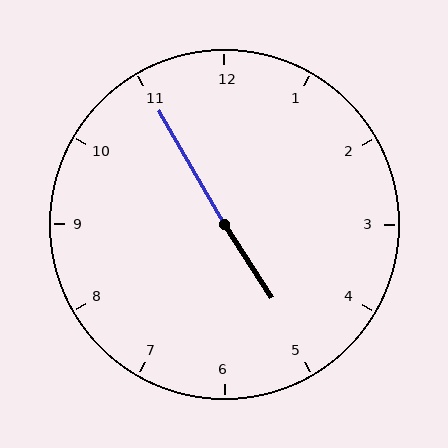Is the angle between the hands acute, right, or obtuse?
It is obtuse.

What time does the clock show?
4:55.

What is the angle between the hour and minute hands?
Approximately 178 degrees.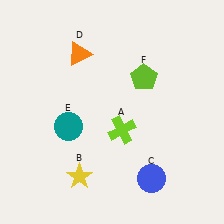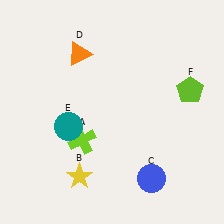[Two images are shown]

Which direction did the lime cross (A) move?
The lime cross (A) moved left.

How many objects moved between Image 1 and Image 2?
2 objects moved between the two images.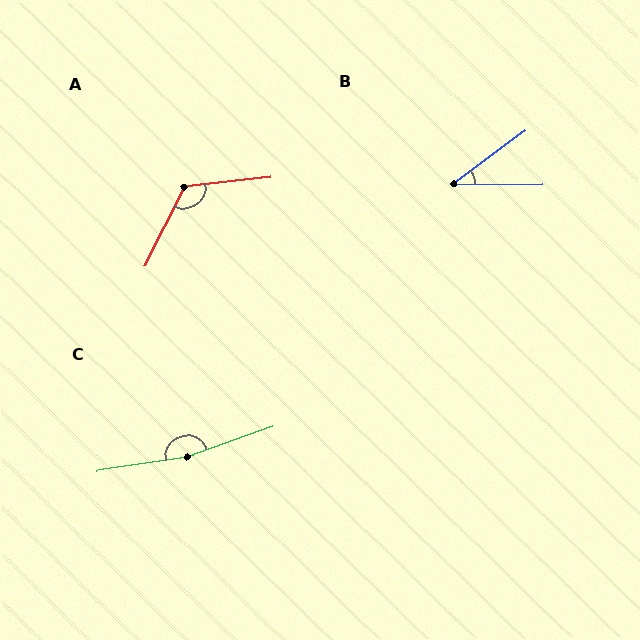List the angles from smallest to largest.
B (37°), A (123°), C (169°).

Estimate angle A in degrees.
Approximately 123 degrees.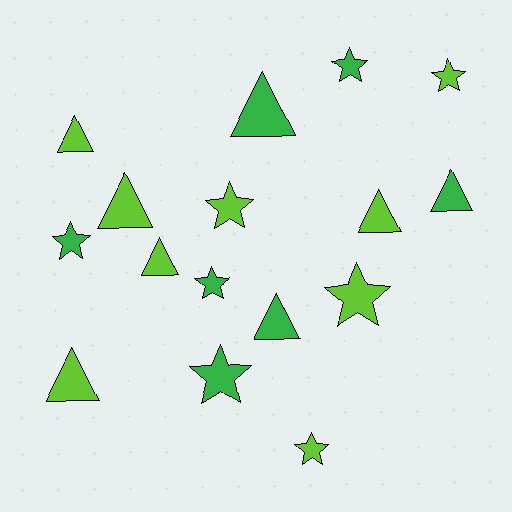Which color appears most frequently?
Lime, with 9 objects.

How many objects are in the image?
There are 16 objects.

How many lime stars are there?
There are 4 lime stars.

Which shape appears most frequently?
Triangle, with 8 objects.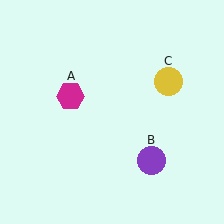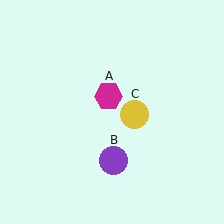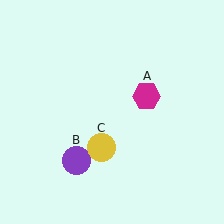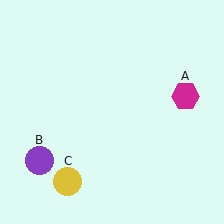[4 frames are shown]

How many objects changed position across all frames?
3 objects changed position: magenta hexagon (object A), purple circle (object B), yellow circle (object C).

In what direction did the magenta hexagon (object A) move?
The magenta hexagon (object A) moved right.